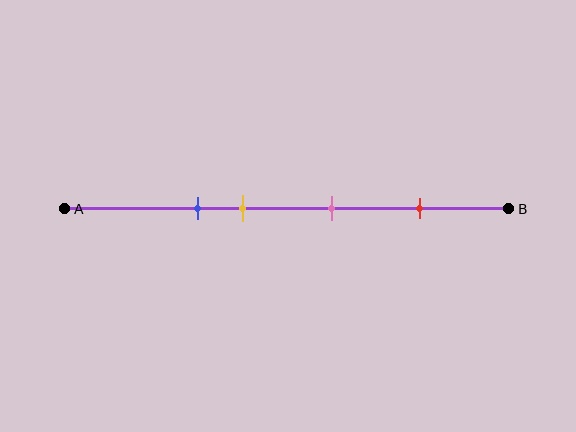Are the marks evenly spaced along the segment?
No, the marks are not evenly spaced.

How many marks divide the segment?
There are 4 marks dividing the segment.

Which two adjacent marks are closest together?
The blue and yellow marks are the closest adjacent pair.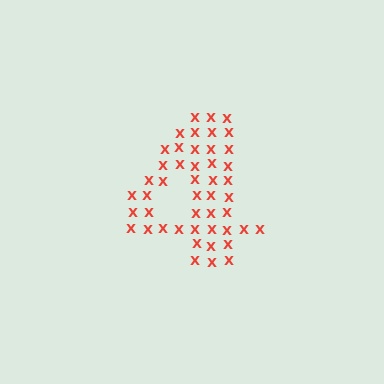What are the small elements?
The small elements are letter X's.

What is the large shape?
The large shape is the digit 4.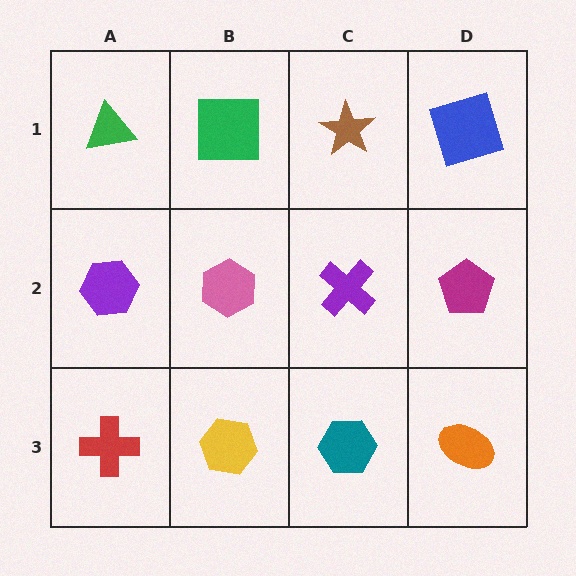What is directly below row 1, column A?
A purple hexagon.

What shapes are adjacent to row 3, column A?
A purple hexagon (row 2, column A), a yellow hexagon (row 3, column B).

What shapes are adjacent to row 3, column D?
A magenta pentagon (row 2, column D), a teal hexagon (row 3, column C).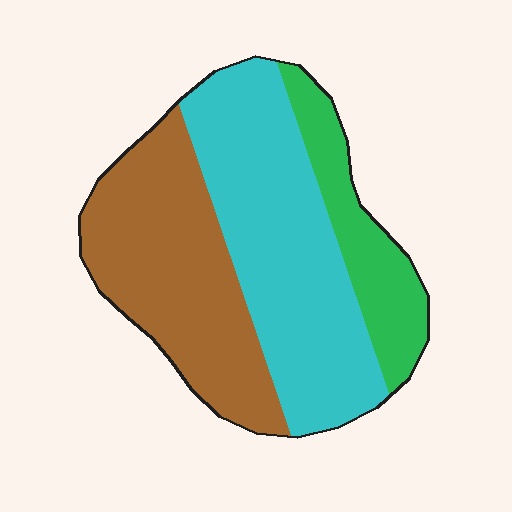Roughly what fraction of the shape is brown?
Brown covers 38% of the shape.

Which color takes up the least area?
Green, at roughly 20%.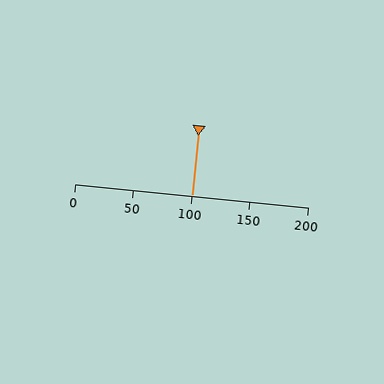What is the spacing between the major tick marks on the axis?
The major ticks are spaced 50 apart.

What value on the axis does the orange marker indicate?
The marker indicates approximately 100.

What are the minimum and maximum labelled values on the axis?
The axis runs from 0 to 200.